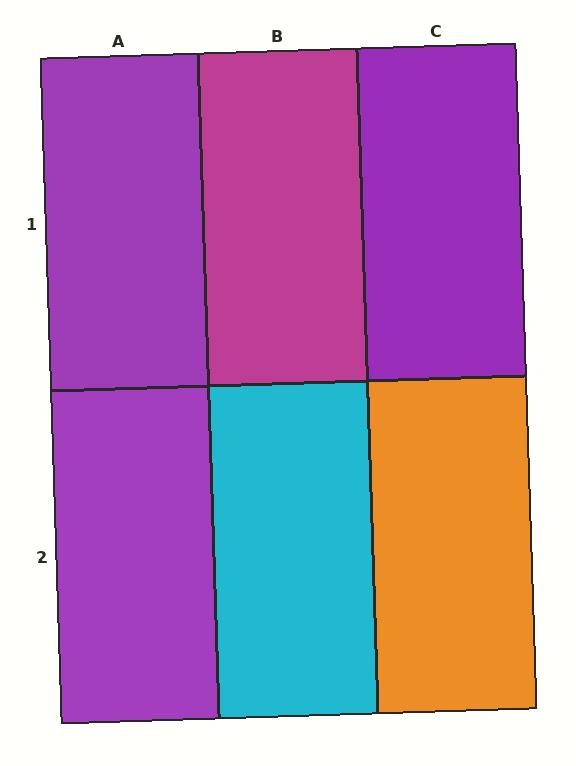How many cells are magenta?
1 cell is magenta.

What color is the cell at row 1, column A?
Purple.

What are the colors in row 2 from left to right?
Purple, cyan, orange.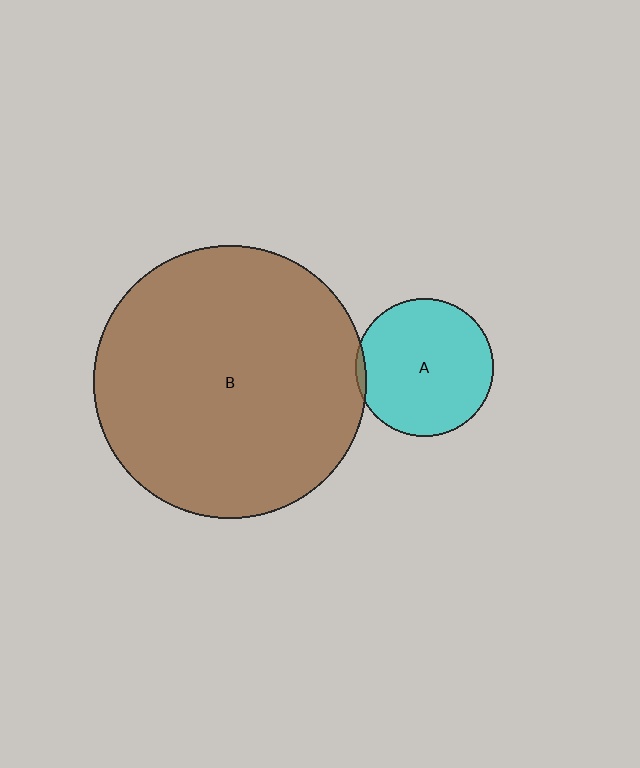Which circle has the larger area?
Circle B (brown).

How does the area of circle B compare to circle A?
Approximately 3.9 times.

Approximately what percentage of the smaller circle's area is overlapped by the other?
Approximately 5%.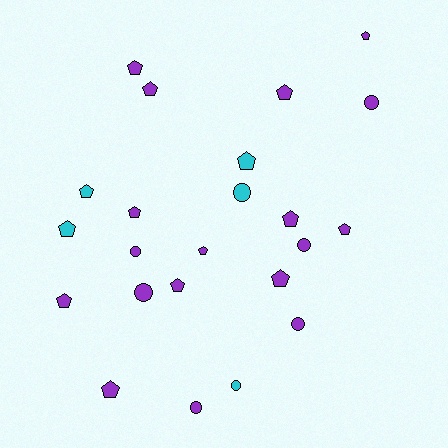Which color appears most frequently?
Purple, with 18 objects.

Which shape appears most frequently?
Pentagon, with 15 objects.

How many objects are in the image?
There are 23 objects.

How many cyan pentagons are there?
There are 3 cyan pentagons.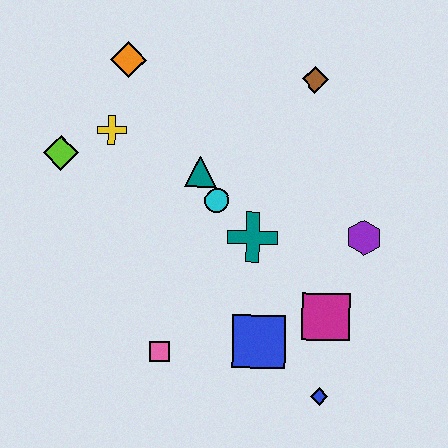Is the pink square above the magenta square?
No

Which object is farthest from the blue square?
The orange diamond is farthest from the blue square.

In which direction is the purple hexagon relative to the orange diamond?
The purple hexagon is to the right of the orange diamond.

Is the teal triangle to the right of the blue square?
No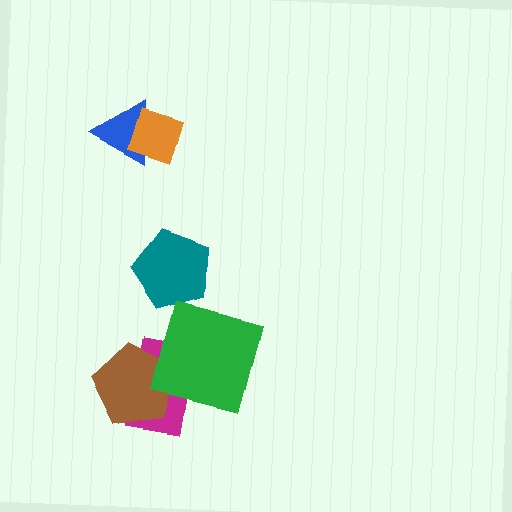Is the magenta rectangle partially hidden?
Yes, it is partially covered by another shape.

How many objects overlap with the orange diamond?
1 object overlaps with the orange diamond.